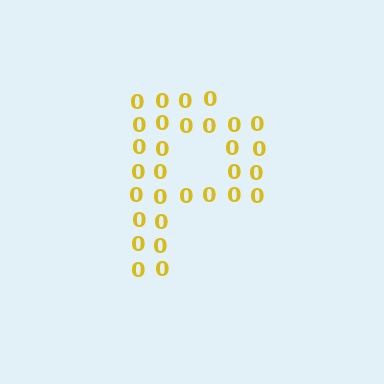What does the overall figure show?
The overall figure shows the letter P.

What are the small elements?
The small elements are digit 0's.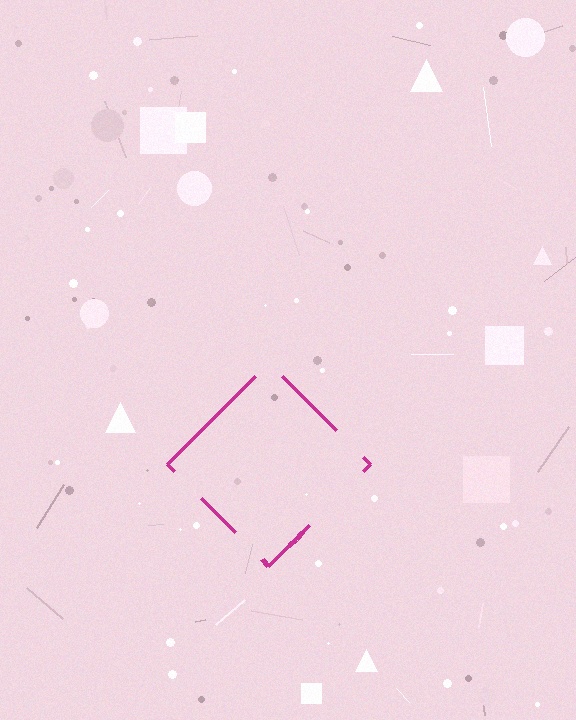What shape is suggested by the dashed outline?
The dashed outline suggests a diamond.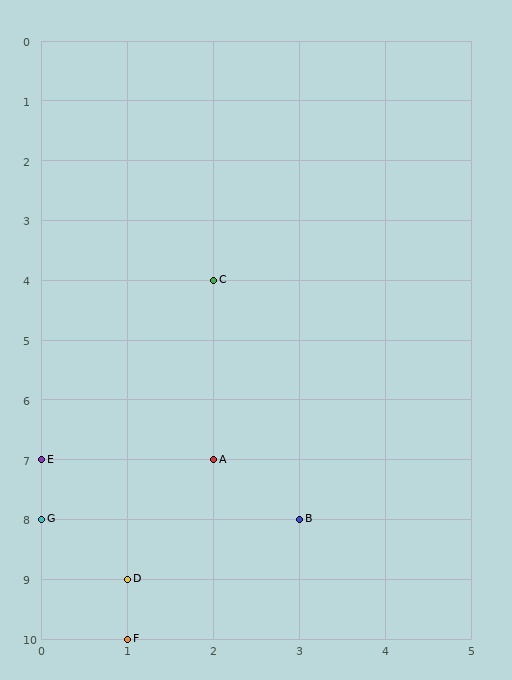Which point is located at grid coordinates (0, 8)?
Point G is at (0, 8).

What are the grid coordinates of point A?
Point A is at grid coordinates (2, 7).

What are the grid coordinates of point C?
Point C is at grid coordinates (2, 4).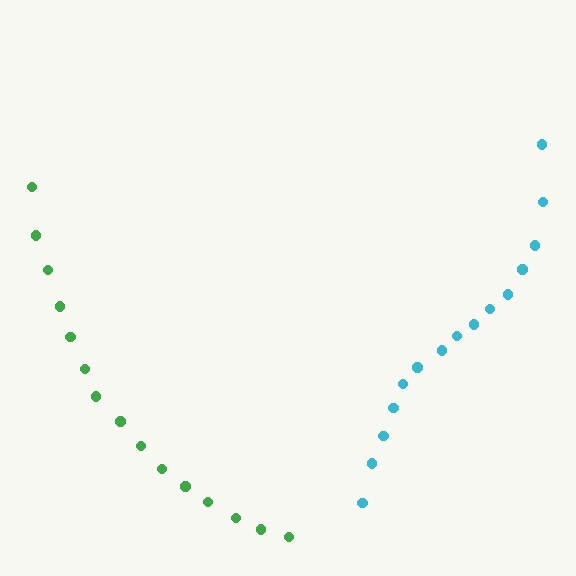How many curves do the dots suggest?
There are 2 distinct paths.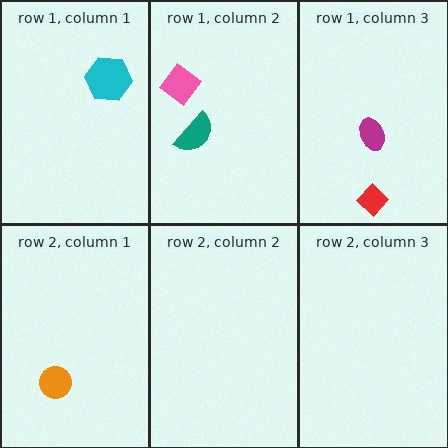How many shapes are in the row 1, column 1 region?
1.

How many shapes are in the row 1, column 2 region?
2.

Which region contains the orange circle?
The row 2, column 1 region.